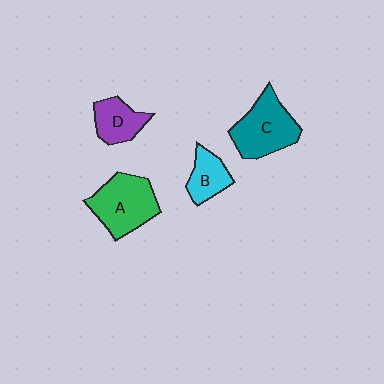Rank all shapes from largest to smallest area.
From largest to smallest: A (green), C (teal), D (purple), B (cyan).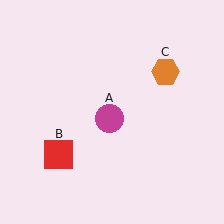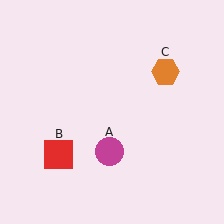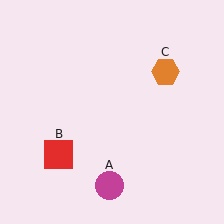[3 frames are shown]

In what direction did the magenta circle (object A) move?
The magenta circle (object A) moved down.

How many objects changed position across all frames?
1 object changed position: magenta circle (object A).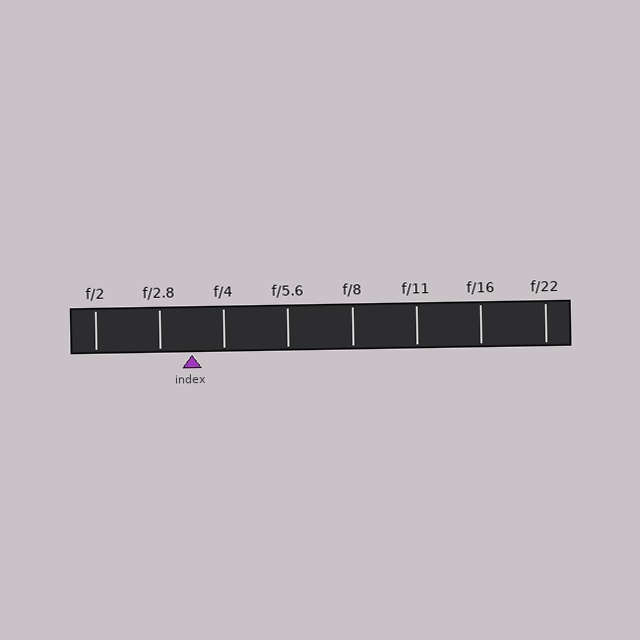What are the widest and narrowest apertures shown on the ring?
The widest aperture shown is f/2 and the narrowest is f/22.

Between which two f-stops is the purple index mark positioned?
The index mark is between f/2.8 and f/4.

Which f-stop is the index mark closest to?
The index mark is closest to f/4.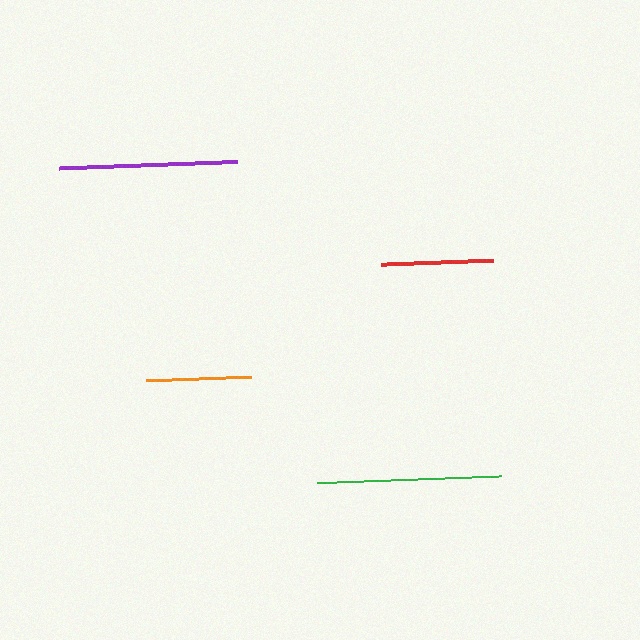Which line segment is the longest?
The green line is the longest at approximately 184 pixels.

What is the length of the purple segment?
The purple segment is approximately 178 pixels long.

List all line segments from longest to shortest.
From longest to shortest: green, purple, red, orange.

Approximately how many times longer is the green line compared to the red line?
The green line is approximately 1.6 times the length of the red line.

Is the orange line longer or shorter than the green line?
The green line is longer than the orange line.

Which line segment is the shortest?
The orange line is the shortest at approximately 105 pixels.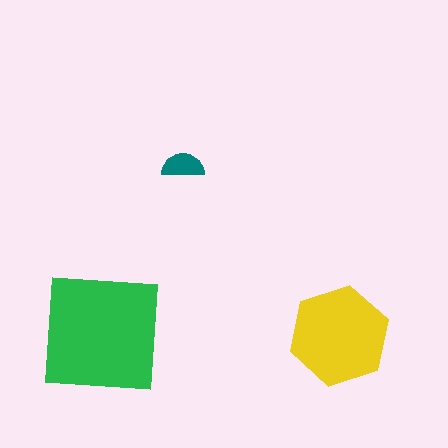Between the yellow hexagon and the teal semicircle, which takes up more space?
The yellow hexagon.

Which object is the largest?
The green square.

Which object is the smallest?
The teal semicircle.